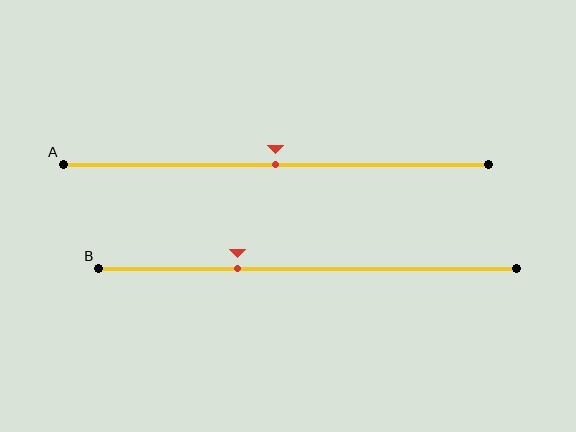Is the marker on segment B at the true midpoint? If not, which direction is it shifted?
No, the marker on segment B is shifted to the left by about 17% of the segment length.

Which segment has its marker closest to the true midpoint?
Segment A has its marker closest to the true midpoint.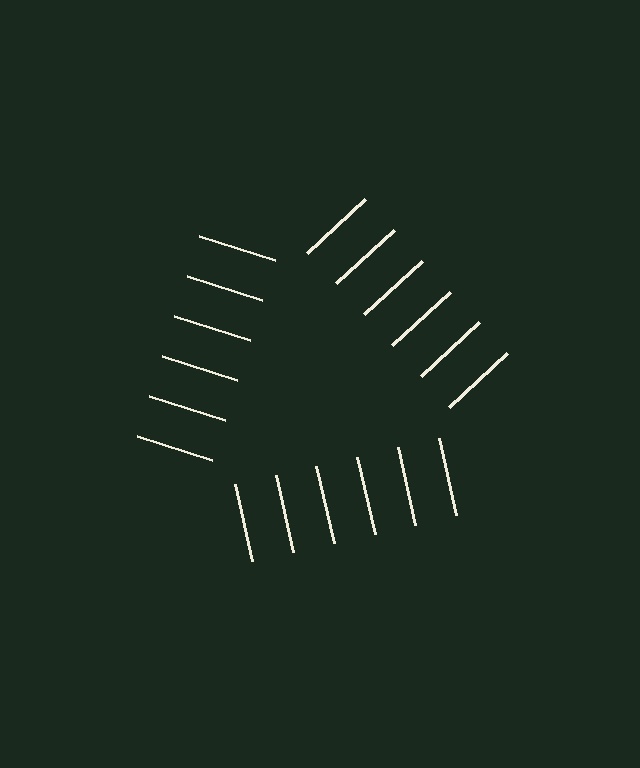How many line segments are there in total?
18 — 6 along each of the 3 edges.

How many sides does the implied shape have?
3 sides — the line-ends trace a triangle.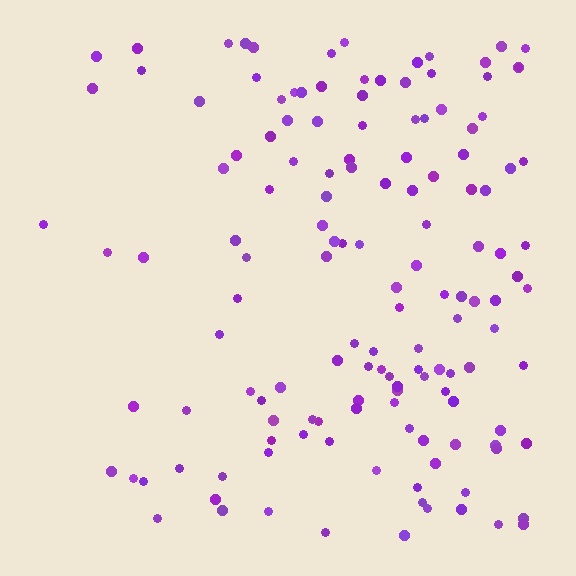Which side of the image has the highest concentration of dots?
The right.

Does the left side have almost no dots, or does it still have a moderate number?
Still a moderate number, just noticeably fewer than the right.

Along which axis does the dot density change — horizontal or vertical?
Horizontal.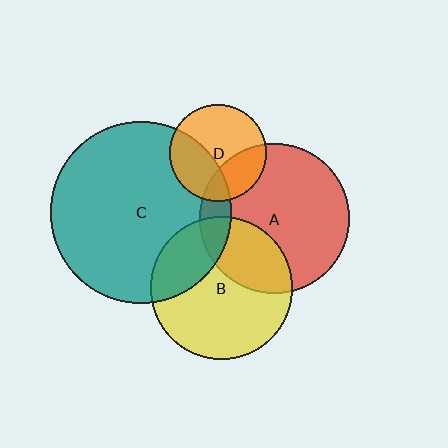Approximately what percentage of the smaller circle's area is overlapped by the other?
Approximately 30%.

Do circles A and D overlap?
Yes.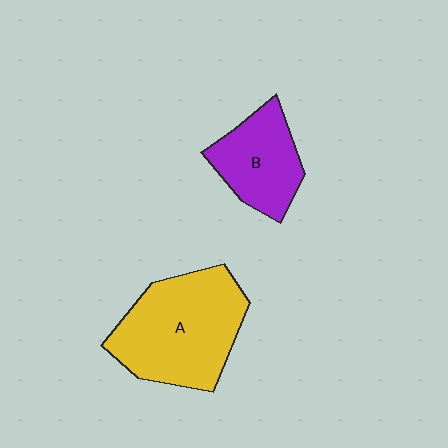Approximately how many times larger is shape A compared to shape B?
Approximately 1.7 times.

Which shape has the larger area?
Shape A (yellow).